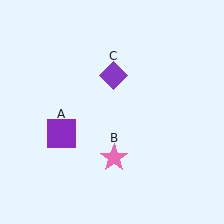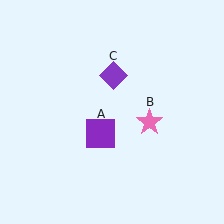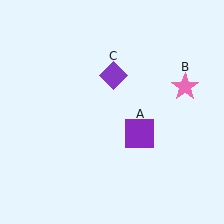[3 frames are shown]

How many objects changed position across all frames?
2 objects changed position: purple square (object A), pink star (object B).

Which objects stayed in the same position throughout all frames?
Purple diamond (object C) remained stationary.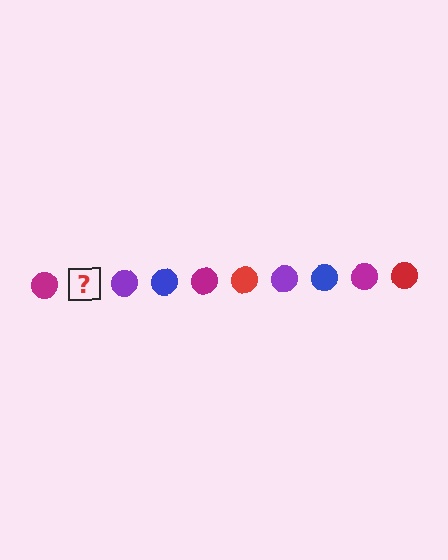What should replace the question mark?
The question mark should be replaced with a red circle.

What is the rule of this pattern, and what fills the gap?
The rule is that the pattern cycles through magenta, red, purple, blue circles. The gap should be filled with a red circle.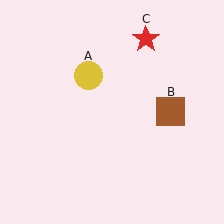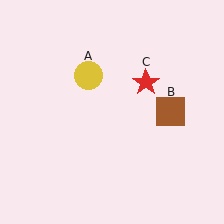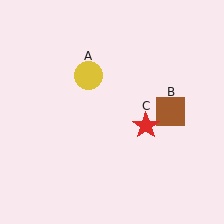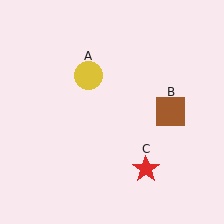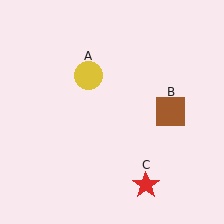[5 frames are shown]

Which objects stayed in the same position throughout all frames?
Yellow circle (object A) and brown square (object B) remained stationary.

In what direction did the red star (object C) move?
The red star (object C) moved down.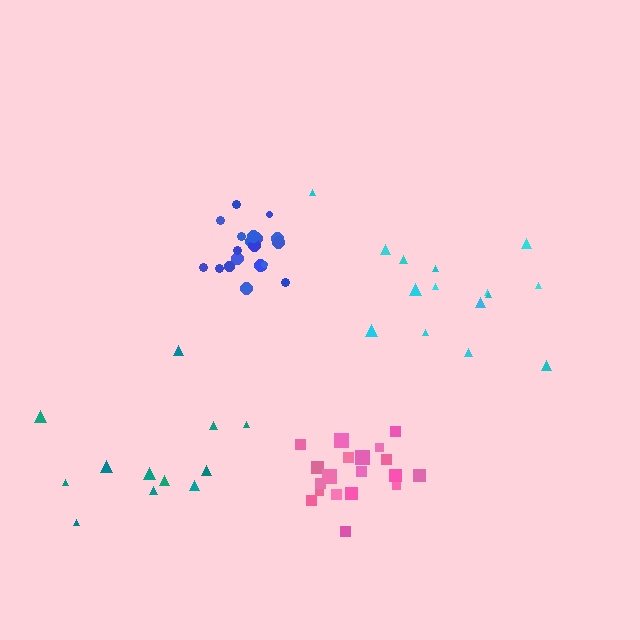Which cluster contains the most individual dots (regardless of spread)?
Blue (22).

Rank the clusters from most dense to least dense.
blue, pink, cyan, teal.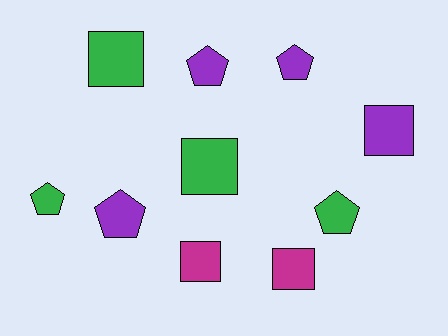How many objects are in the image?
There are 10 objects.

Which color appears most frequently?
Green, with 4 objects.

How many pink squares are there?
There are no pink squares.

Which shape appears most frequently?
Square, with 5 objects.